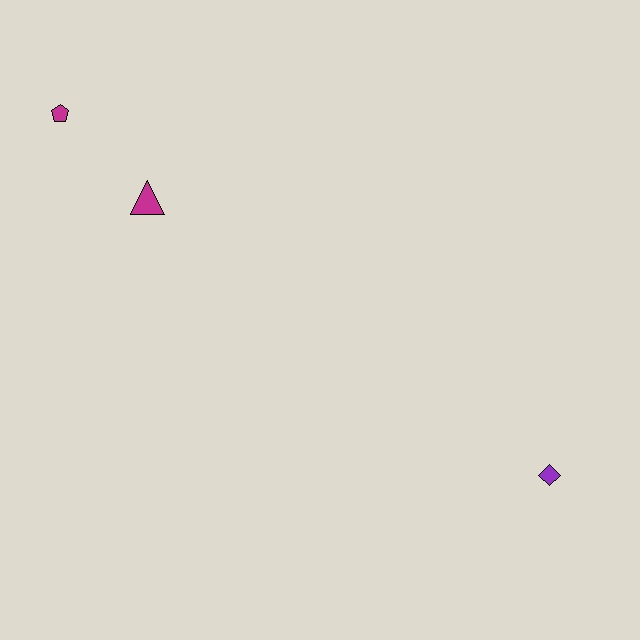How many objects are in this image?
There are 3 objects.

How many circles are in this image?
There are no circles.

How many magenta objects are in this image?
There are 2 magenta objects.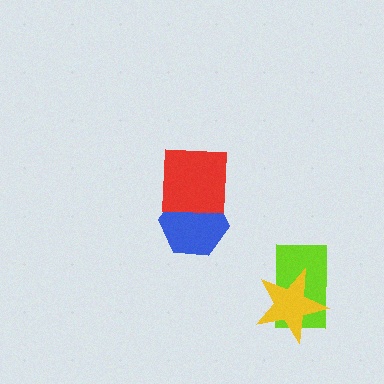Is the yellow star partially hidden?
No, no other shape covers it.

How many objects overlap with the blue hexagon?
1 object overlaps with the blue hexagon.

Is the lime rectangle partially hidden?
Yes, it is partially covered by another shape.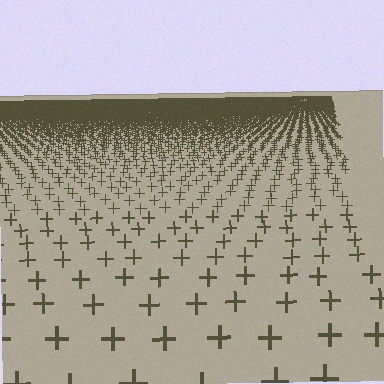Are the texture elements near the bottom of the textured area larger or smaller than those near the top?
Larger. Near the bottom, elements are closer to the viewer and appear at a bigger on-screen size.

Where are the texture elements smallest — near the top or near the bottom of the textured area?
Near the top.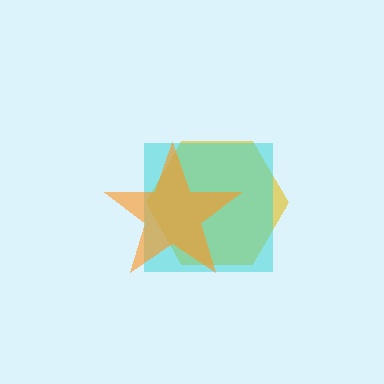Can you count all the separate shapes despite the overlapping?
Yes, there are 3 separate shapes.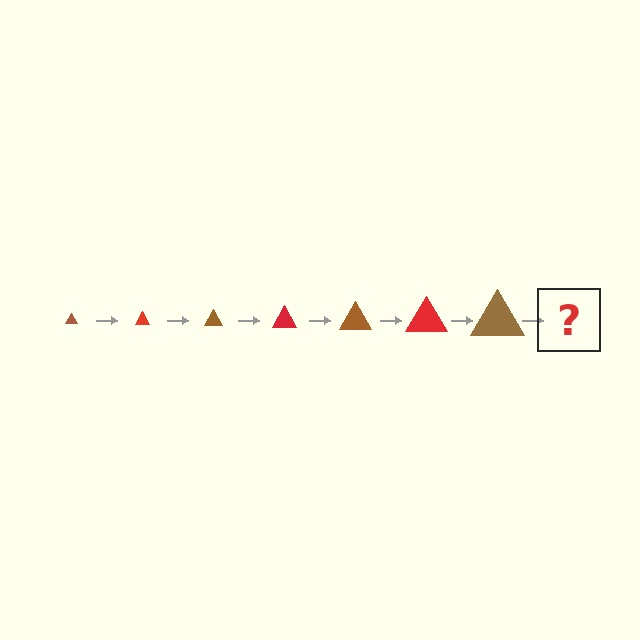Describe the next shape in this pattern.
It should be a red triangle, larger than the previous one.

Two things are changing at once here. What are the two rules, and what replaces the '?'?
The two rules are that the triangle grows larger each step and the color cycles through brown and red. The '?' should be a red triangle, larger than the previous one.